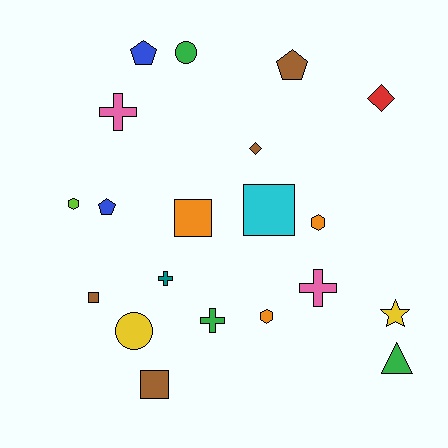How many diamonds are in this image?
There are 2 diamonds.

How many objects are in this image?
There are 20 objects.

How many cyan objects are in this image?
There is 1 cyan object.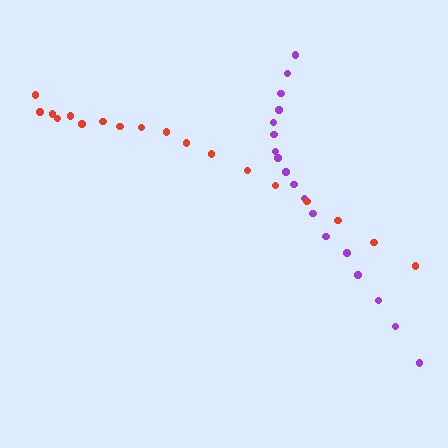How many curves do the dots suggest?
There are 2 distinct paths.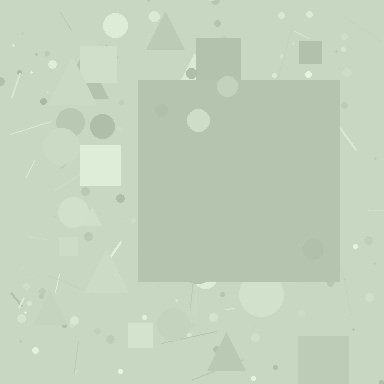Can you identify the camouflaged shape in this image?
The camouflaged shape is a square.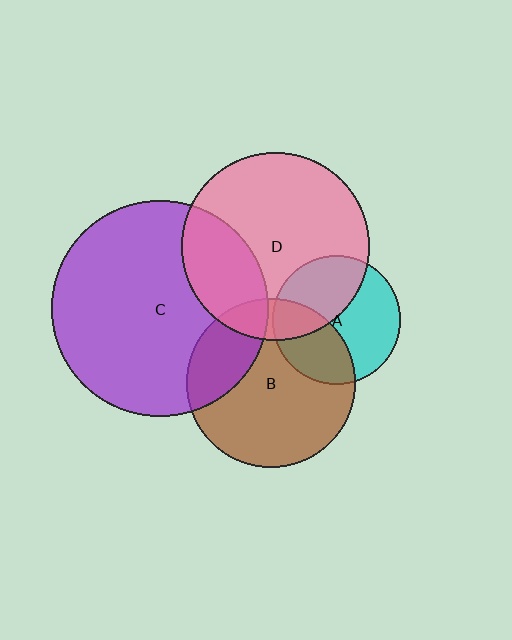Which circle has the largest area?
Circle C (purple).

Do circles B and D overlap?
Yes.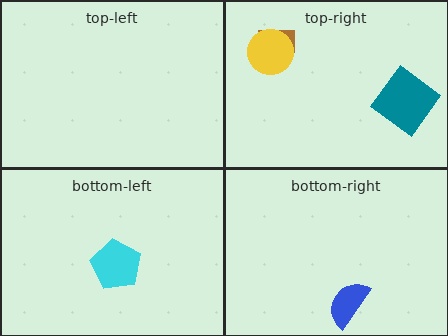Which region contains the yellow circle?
The top-right region.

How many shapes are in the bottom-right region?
1.